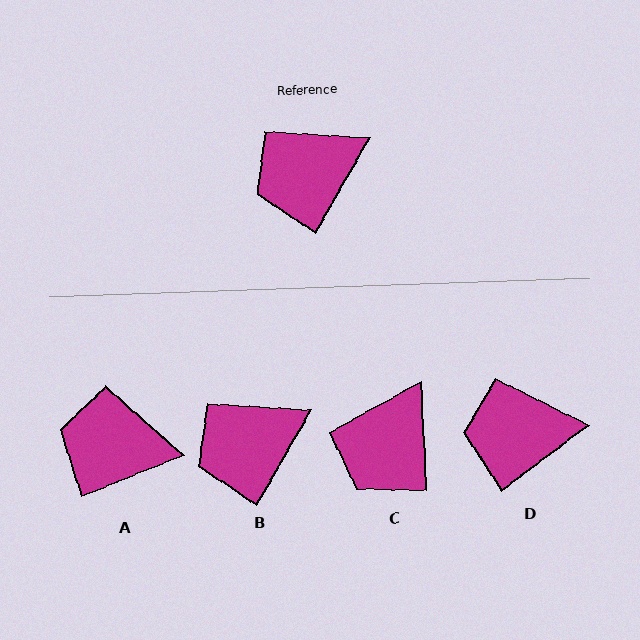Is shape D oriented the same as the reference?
No, it is off by about 23 degrees.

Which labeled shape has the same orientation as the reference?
B.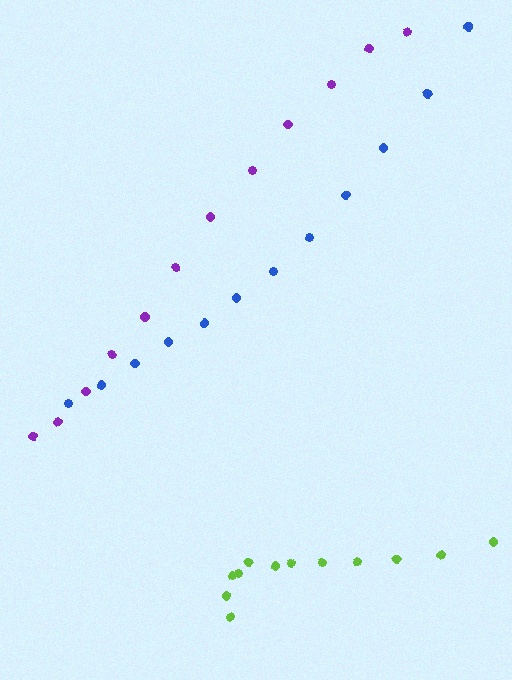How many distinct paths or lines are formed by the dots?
There are 3 distinct paths.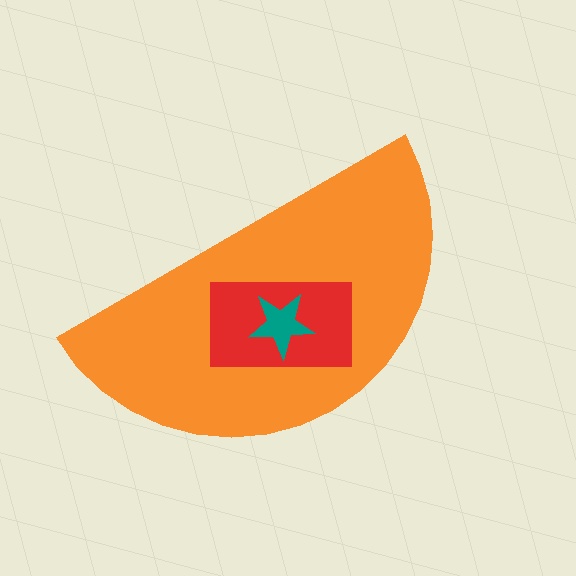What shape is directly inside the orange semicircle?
The red rectangle.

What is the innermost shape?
The teal star.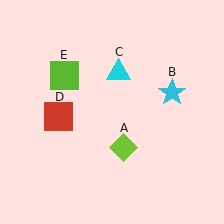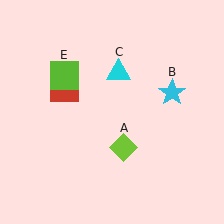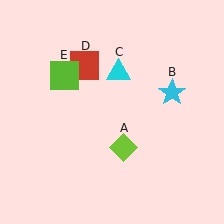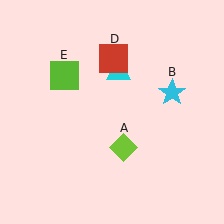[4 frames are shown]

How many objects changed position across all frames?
1 object changed position: red square (object D).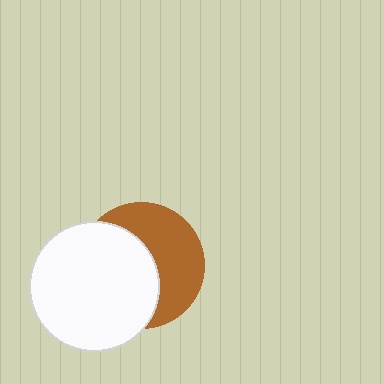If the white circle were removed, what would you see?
You would see the complete brown circle.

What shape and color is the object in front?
The object in front is a white circle.